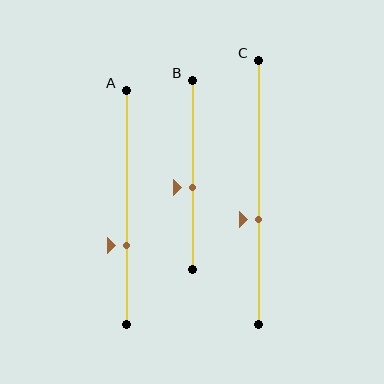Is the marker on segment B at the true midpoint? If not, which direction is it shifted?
No, the marker on segment B is shifted downward by about 7% of the segment length.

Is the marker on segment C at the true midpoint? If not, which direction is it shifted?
No, the marker on segment C is shifted downward by about 10% of the segment length.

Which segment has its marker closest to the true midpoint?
Segment B has its marker closest to the true midpoint.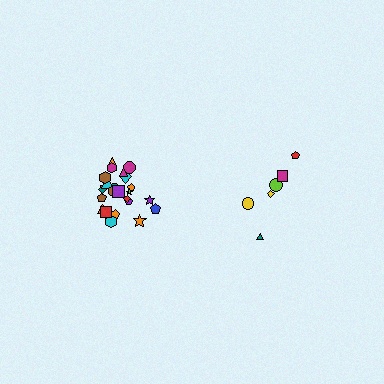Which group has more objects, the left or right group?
The left group.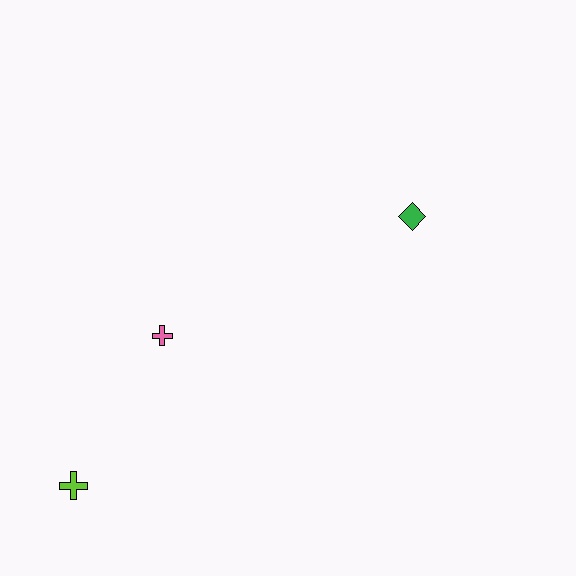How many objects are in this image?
There are 3 objects.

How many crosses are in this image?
There are 2 crosses.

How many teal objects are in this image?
There are no teal objects.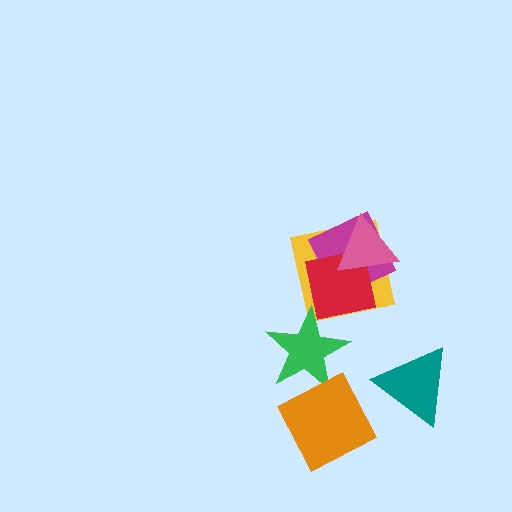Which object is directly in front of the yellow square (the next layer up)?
The magenta diamond is directly in front of the yellow square.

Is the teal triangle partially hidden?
No, no other shape covers it.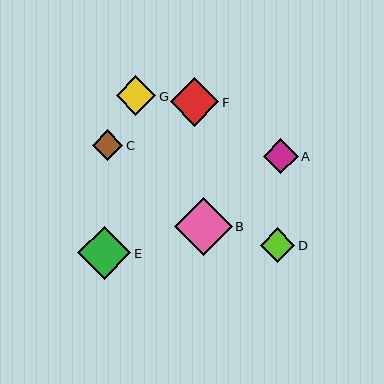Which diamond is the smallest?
Diamond C is the smallest with a size of approximately 30 pixels.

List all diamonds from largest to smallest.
From largest to smallest: B, E, F, G, A, D, C.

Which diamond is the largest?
Diamond B is the largest with a size of approximately 58 pixels.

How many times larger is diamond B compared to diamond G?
Diamond B is approximately 1.5 times the size of diamond G.